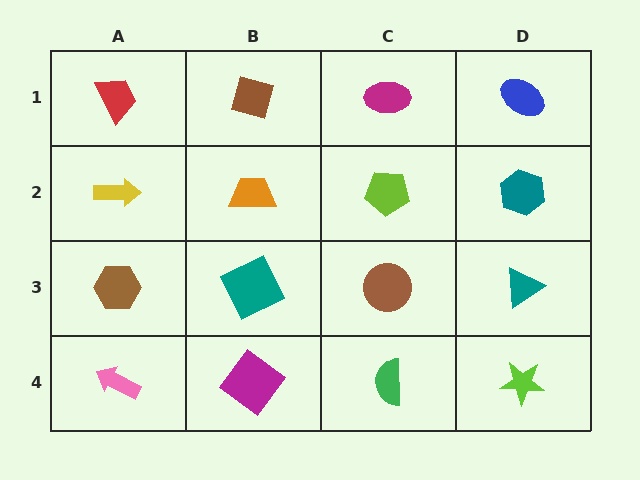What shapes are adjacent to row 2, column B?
A brown square (row 1, column B), a teal square (row 3, column B), a yellow arrow (row 2, column A), a lime pentagon (row 2, column C).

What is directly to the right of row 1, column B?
A magenta ellipse.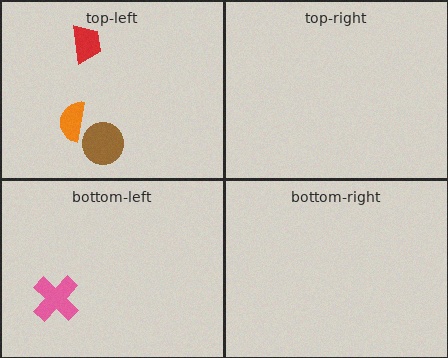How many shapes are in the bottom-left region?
1.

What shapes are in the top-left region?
The brown circle, the orange semicircle, the red trapezoid.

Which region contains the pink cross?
The bottom-left region.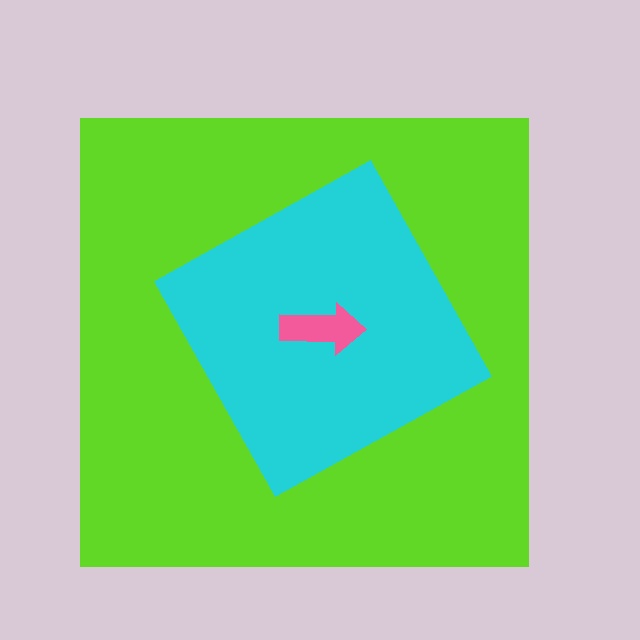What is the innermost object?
The pink arrow.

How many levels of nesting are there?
3.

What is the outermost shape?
The lime square.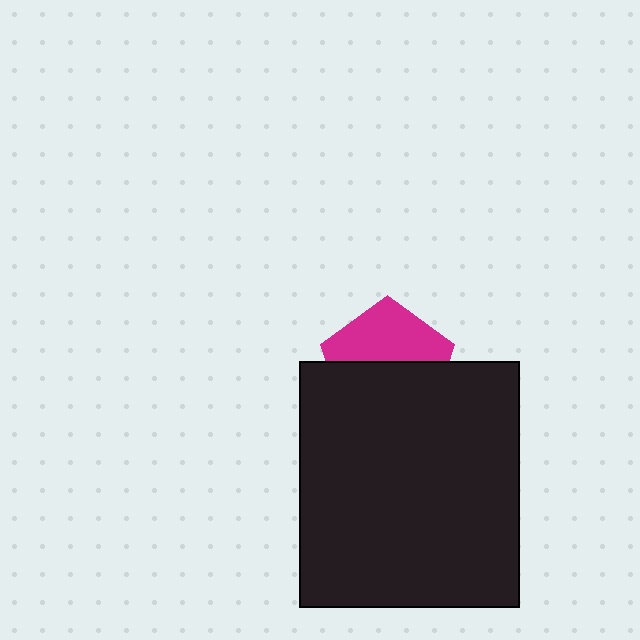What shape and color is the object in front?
The object in front is a black rectangle.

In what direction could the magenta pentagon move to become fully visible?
The magenta pentagon could move up. That would shift it out from behind the black rectangle entirely.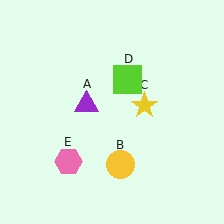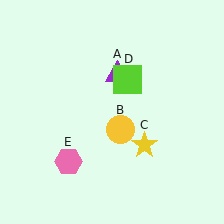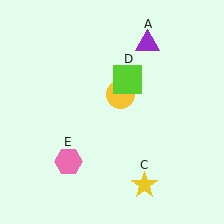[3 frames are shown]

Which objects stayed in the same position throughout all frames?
Lime square (object D) and pink hexagon (object E) remained stationary.